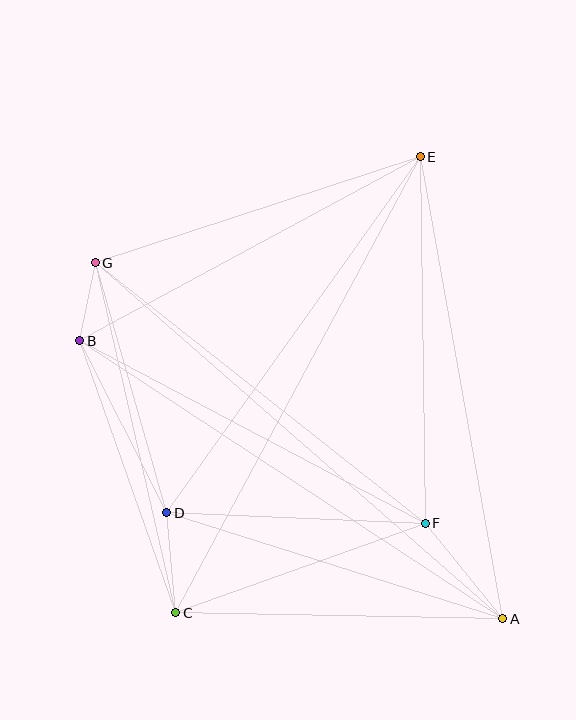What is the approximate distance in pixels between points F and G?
The distance between F and G is approximately 420 pixels.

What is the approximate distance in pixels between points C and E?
The distance between C and E is approximately 517 pixels.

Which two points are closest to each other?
Points B and G are closest to each other.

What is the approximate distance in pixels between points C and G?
The distance between C and G is approximately 359 pixels.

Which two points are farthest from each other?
Points A and G are farthest from each other.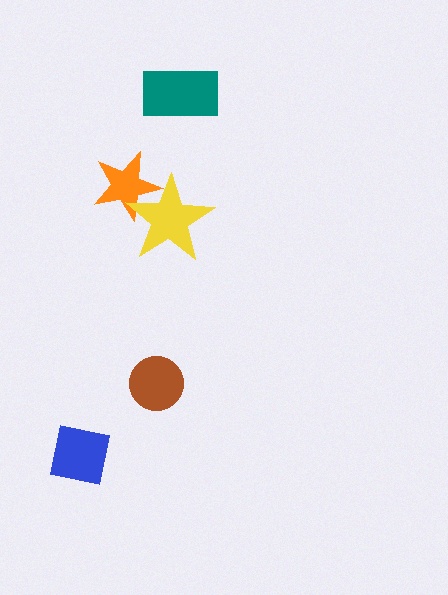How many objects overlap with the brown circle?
0 objects overlap with the brown circle.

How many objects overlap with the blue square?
0 objects overlap with the blue square.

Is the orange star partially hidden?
Yes, it is partially covered by another shape.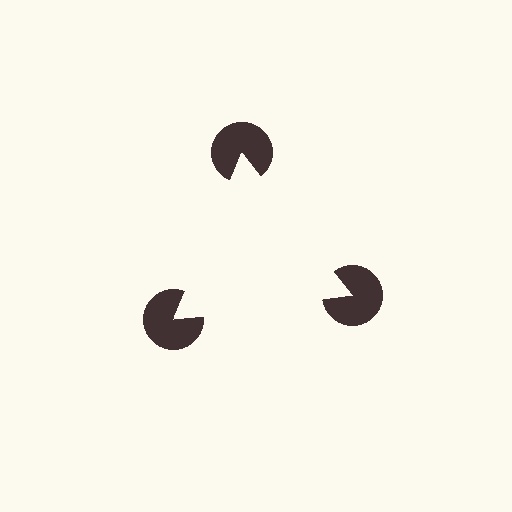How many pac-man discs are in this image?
There are 3 — one at each vertex of the illusory triangle.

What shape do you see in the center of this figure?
An illusory triangle — its edges are inferred from the aligned wedge cuts in the pac-man discs, not physically drawn.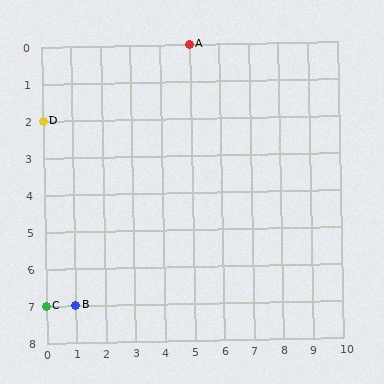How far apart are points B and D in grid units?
Points B and D are 1 column and 5 rows apart (about 5.1 grid units diagonally).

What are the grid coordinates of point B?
Point B is at grid coordinates (1, 7).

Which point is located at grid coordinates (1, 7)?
Point B is at (1, 7).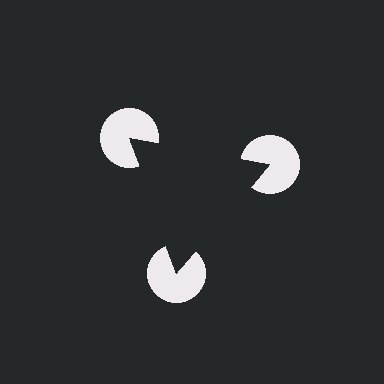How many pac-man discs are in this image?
There are 3 — one at each vertex of the illusory triangle.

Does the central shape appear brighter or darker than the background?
It typically appears slightly darker than the background, even though no actual brightness change is drawn.